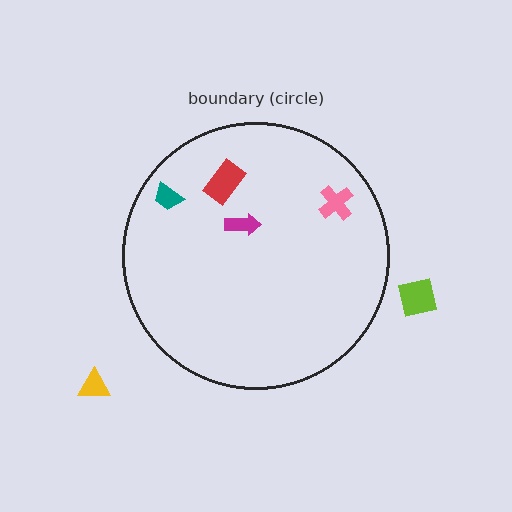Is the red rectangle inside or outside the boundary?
Inside.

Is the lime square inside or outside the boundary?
Outside.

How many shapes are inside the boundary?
4 inside, 2 outside.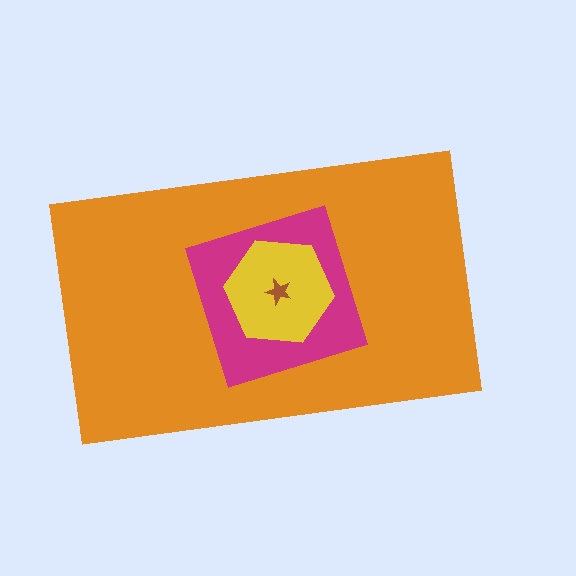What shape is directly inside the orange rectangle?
The magenta square.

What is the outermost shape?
The orange rectangle.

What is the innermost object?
The brown star.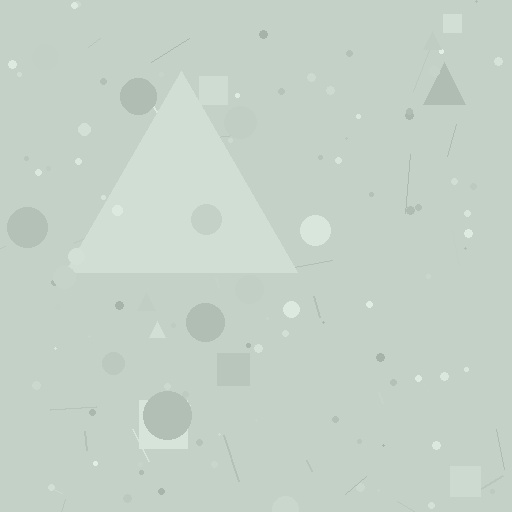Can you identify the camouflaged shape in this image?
The camouflaged shape is a triangle.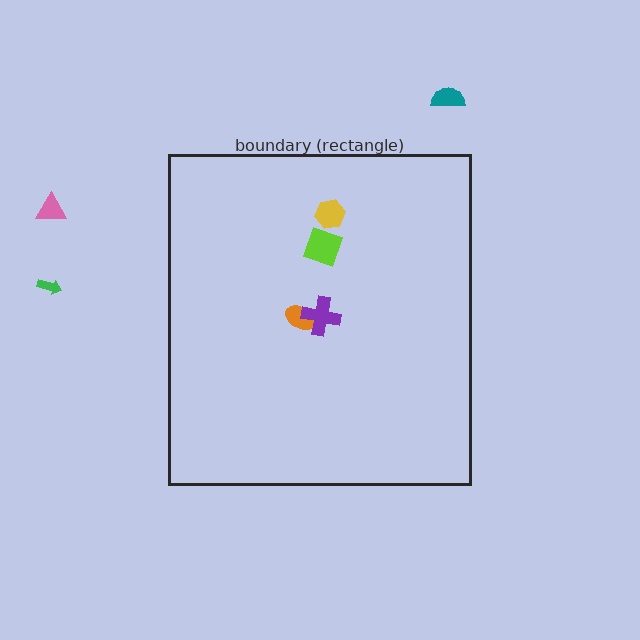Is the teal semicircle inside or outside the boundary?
Outside.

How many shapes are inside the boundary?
4 inside, 3 outside.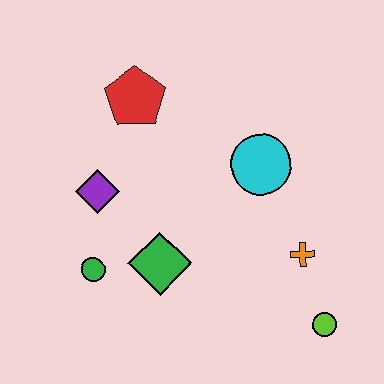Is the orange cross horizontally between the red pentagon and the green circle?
No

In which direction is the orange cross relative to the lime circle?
The orange cross is above the lime circle.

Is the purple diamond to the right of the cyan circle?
No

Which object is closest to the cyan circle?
The orange cross is closest to the cyan circle.